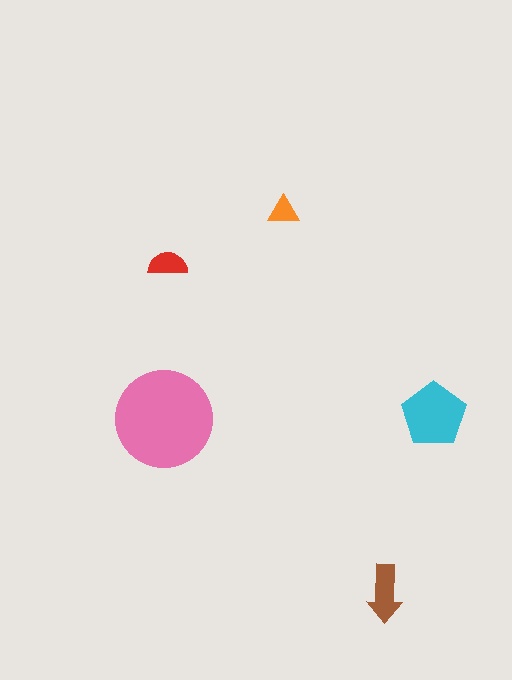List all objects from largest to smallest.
The pink circle, the cyan pentagon, the brown arrow, the red semicircle, the orange triangle.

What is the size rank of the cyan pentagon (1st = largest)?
2nd.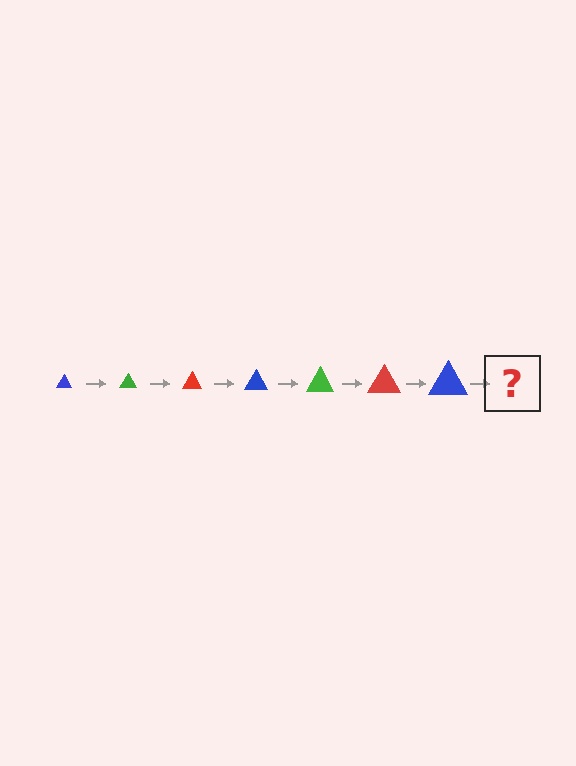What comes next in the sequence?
The next element should be a green triangle, larger than the previous one.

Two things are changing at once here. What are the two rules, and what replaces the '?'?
The two rules are that the triangle grows larger each step and the color cycles through blue, green, and red. The '?' should be a green triangle, larger than the previous one.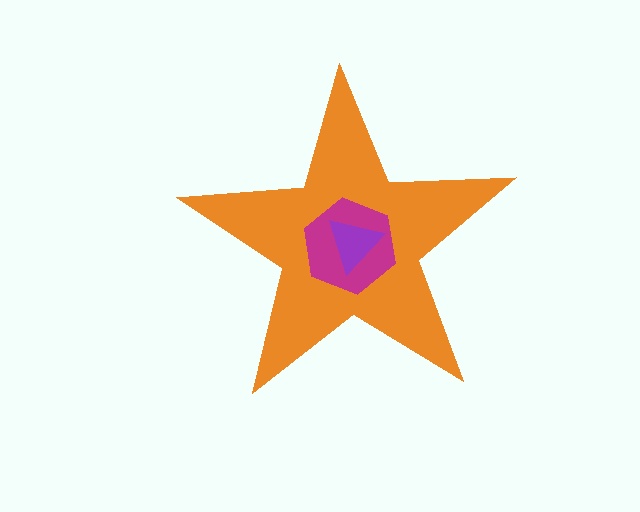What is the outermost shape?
The orange star.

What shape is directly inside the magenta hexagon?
The purple triangle.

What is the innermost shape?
The purple triangle.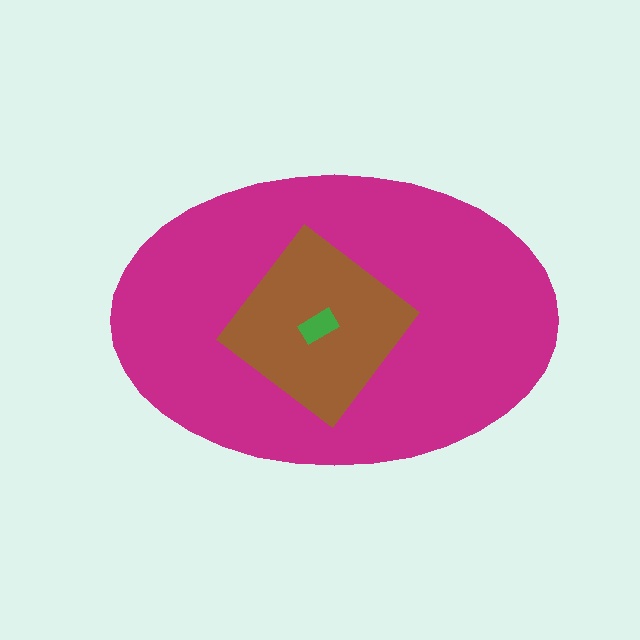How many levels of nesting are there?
3.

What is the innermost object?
The green rectangle.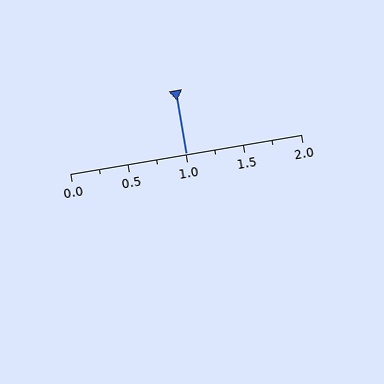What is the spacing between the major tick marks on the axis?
The major ticks are spaced 0.5 apart.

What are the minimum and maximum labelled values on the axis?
The axis runs from 0.0 to 2.0.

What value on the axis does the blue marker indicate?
The marker indicates approximately 1.